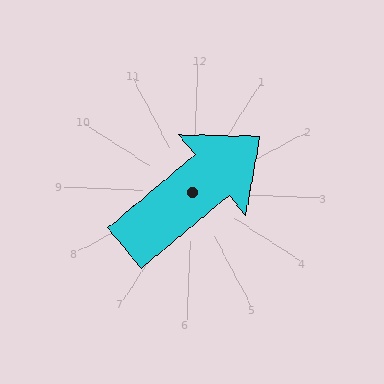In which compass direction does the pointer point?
Northeast.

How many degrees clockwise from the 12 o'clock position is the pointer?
Approximately 48 degrees.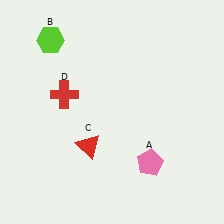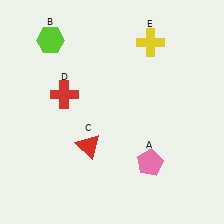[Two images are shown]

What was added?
A yellow cross (E) was added in Image 2.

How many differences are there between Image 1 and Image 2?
There is 1 difference between the two images.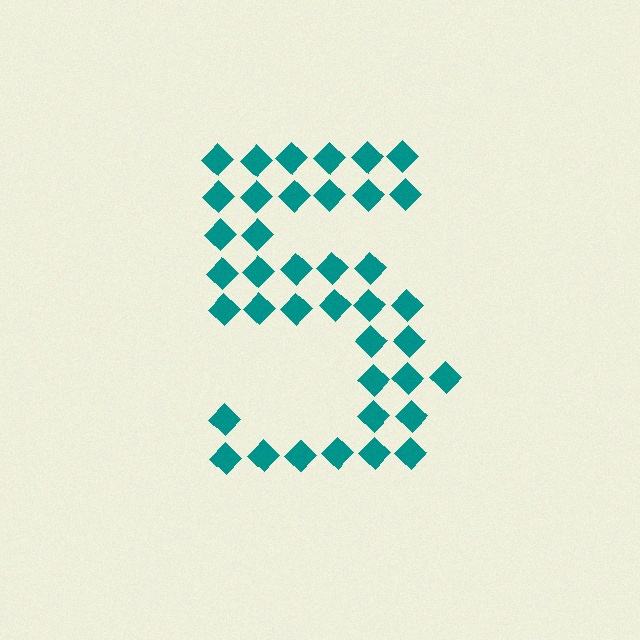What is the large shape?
The large shape is the digit 5.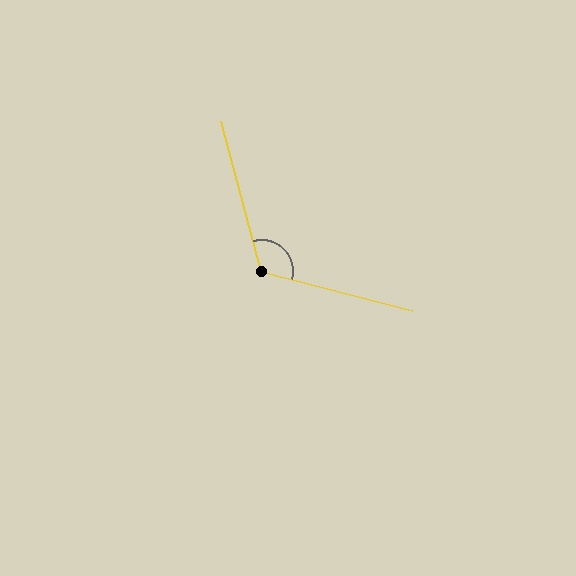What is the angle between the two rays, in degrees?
Approximately 120 degrees.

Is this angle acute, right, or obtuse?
It is obtuse.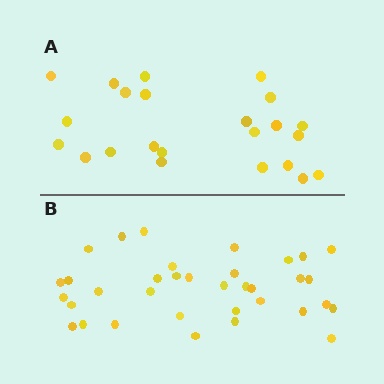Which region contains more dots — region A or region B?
Region B (the bottom region) has more dots.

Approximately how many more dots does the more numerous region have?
Region B has roughly 12 or so more dots than region A.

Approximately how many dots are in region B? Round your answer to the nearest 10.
About 40 dots. (The exact count is 35, which rounds to 40.)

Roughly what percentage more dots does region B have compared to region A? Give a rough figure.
About 50% more.